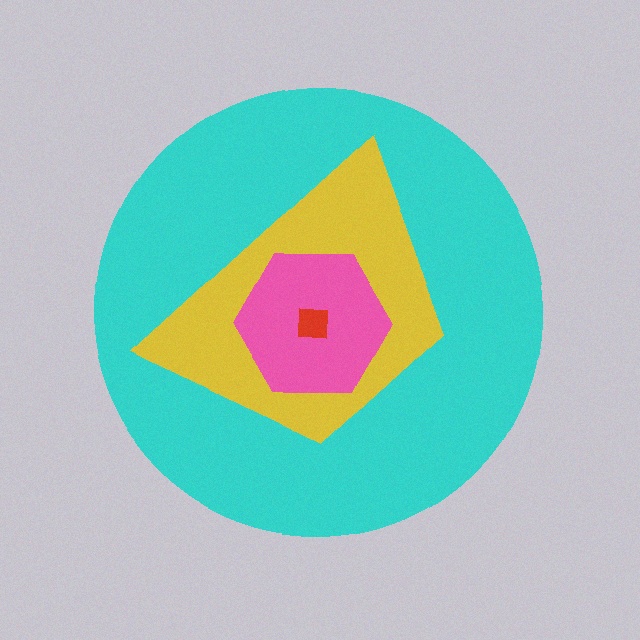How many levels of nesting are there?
4.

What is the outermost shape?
The cyan circle.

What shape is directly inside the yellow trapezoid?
The pink hexagon.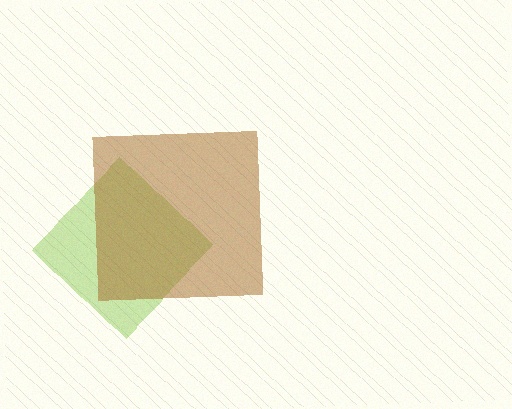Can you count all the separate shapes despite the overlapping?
Yes, there are 2 separate shapes.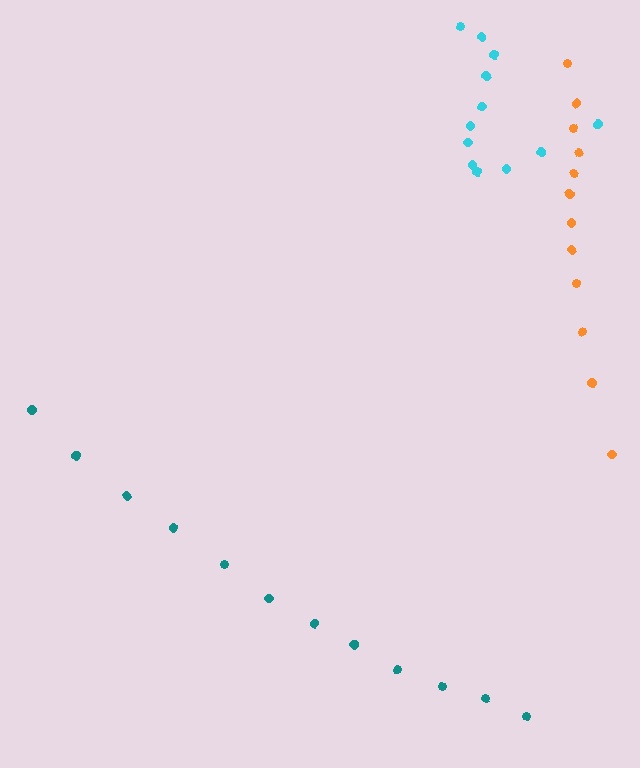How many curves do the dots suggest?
There are 3 distinct paths.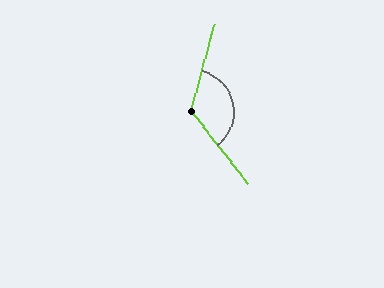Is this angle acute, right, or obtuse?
It is obtuse.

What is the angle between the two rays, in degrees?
Approximately 127 degrees.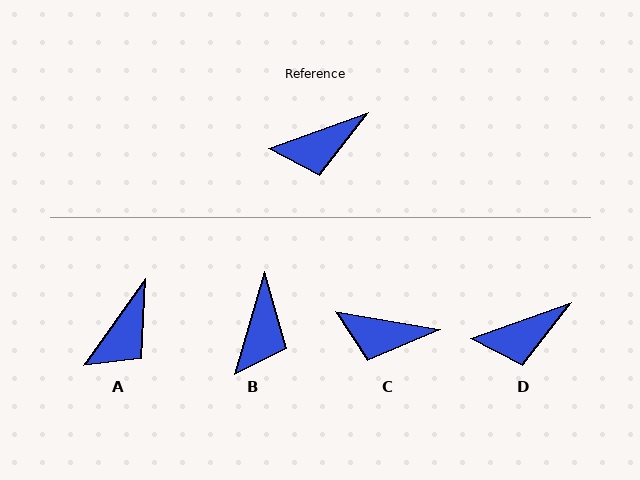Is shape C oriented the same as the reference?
No, it is off by about 29 degrees.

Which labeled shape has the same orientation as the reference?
D.